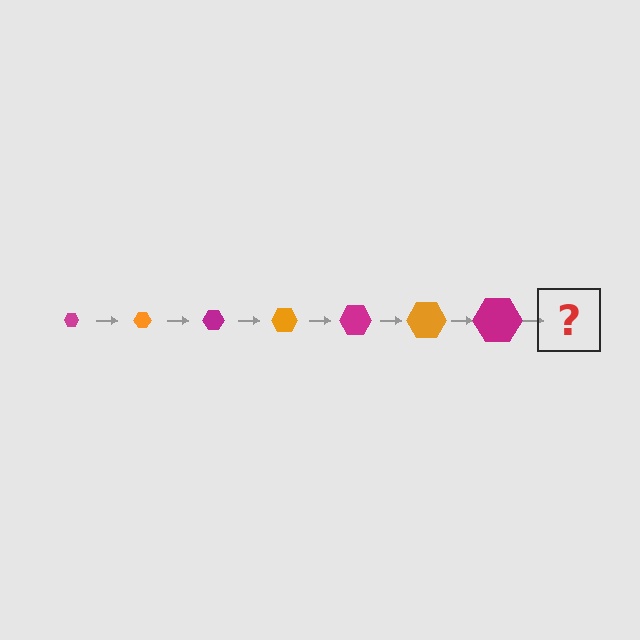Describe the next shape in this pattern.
It should be an orange hexagon, larger than the previous one.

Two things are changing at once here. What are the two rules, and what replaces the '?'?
The two rules are that the hexagon grows larger each step and the color cycles through magenta and orange. The '?' should be an orange hexagon, larger than the previous one.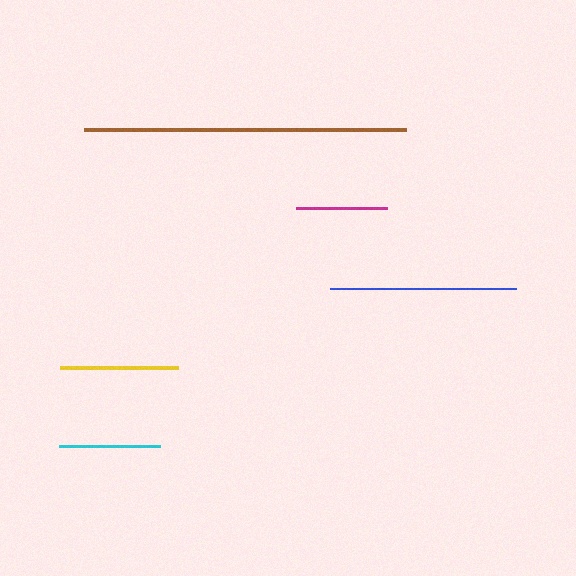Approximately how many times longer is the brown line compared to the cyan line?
The brown line is approximately 3.2 times the length of the cyan line.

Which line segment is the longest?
The brown line is the longest at approximately 322 pixels.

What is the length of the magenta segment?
The magenta segment is approximately 91 pixels long.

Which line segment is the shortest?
The magenta line is the shortest at approximately 91 pixels.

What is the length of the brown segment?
The brown segment is approximately 322 pixels long.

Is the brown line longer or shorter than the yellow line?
The brown line is longer than the yellow line.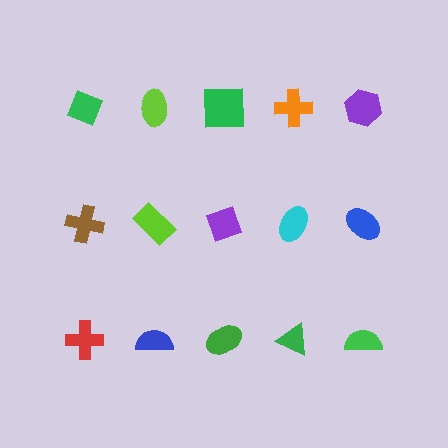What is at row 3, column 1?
A red cross.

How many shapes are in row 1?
5 shapes.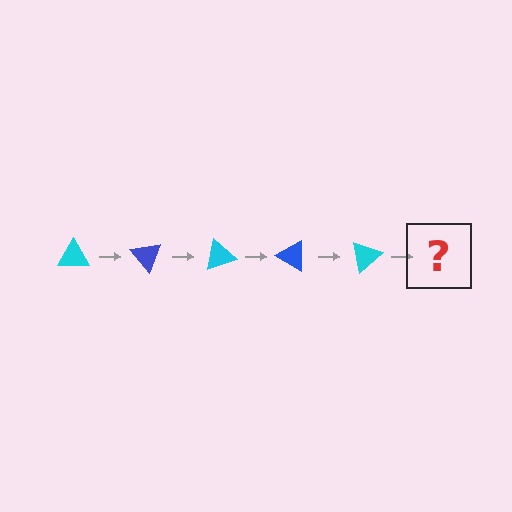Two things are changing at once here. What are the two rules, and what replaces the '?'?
The two rules are that it rotates 50 degrees each step and the color cycles through cyan and blue. The '?' should be a blue triangle, rotated 250 degrees from the start.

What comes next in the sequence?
The next element should be a blue triangle, rotated 250 degrees from the start.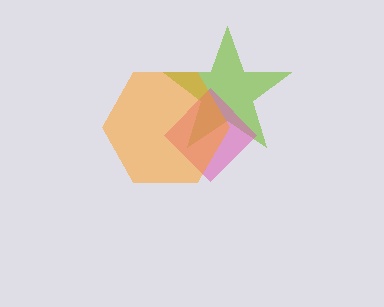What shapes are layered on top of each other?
The layered shapes are: a lime star, a pink diamond, an orange hexagon.